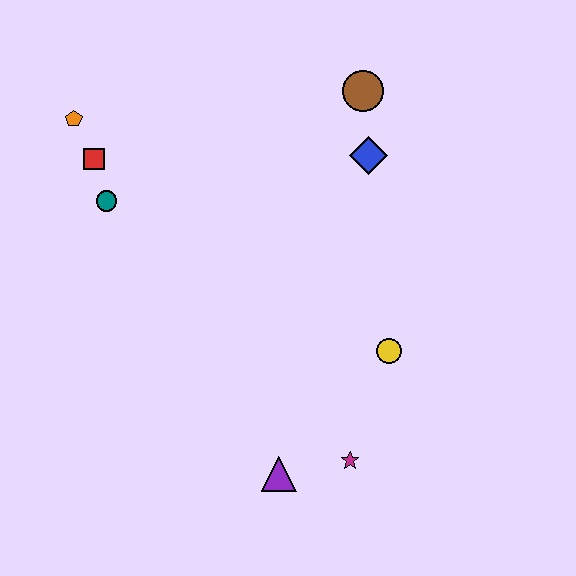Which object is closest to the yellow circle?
The magenta star is closest to the yellow circle.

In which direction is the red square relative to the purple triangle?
The red square is above the purple triangle.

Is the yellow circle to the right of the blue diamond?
Yes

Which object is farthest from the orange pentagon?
The magenta star is farthest from the orange pentagon.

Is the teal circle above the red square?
No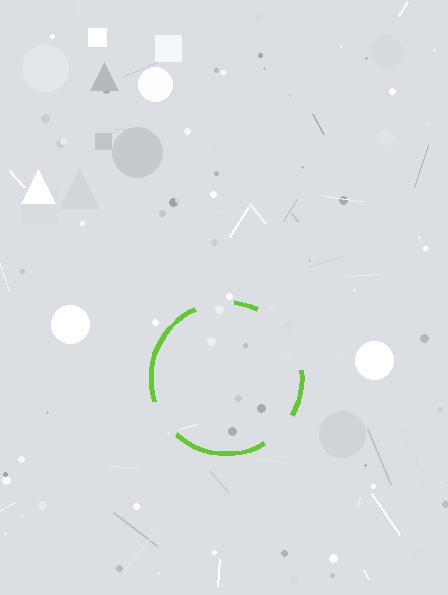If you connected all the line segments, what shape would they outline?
They would outline a circle.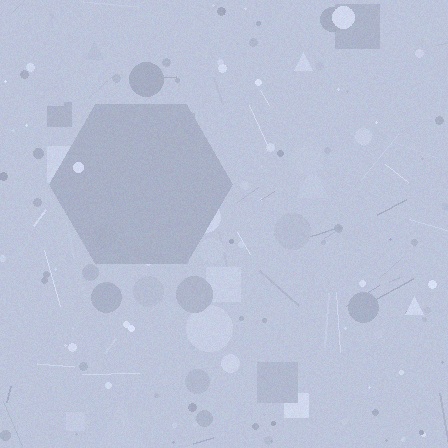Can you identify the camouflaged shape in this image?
The camouflaged shape is a hexagon.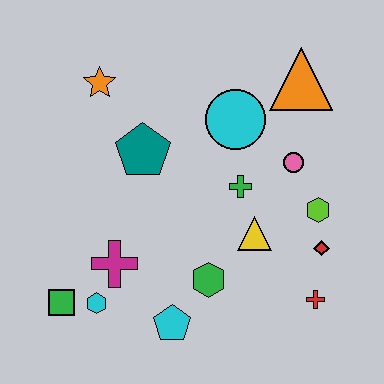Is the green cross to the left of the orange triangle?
Yes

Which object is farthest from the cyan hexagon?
The orange triangle is farthest from the cyan hexagon.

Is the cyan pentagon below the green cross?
Yes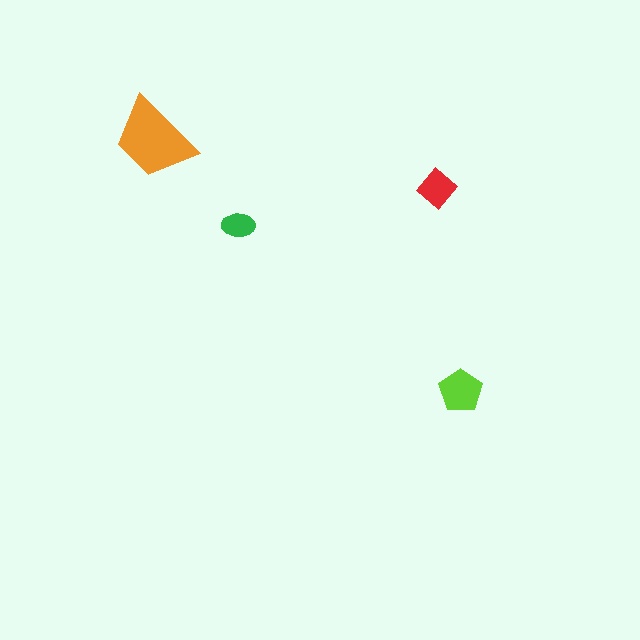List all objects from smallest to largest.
The green ellipse, the red diamond, the lime pentagon, the orange trapezoid.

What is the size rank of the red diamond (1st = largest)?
3rd.